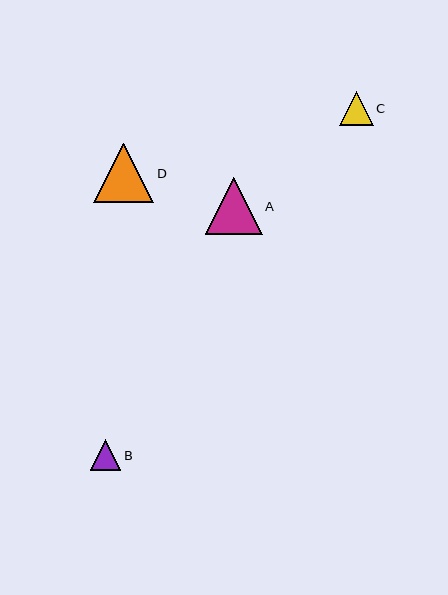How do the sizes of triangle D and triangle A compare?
Triangle D and triangle A are approximately the same size.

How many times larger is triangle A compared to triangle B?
Triangle A is approximately 1.9 times the size of triangle B.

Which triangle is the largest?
Triangle D is the largest with a size of approximately 60 pixels.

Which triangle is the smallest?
Triangle B is the smallest with a size of approximately 30 pixels.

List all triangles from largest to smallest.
From largest to smallest: D, A, C, B.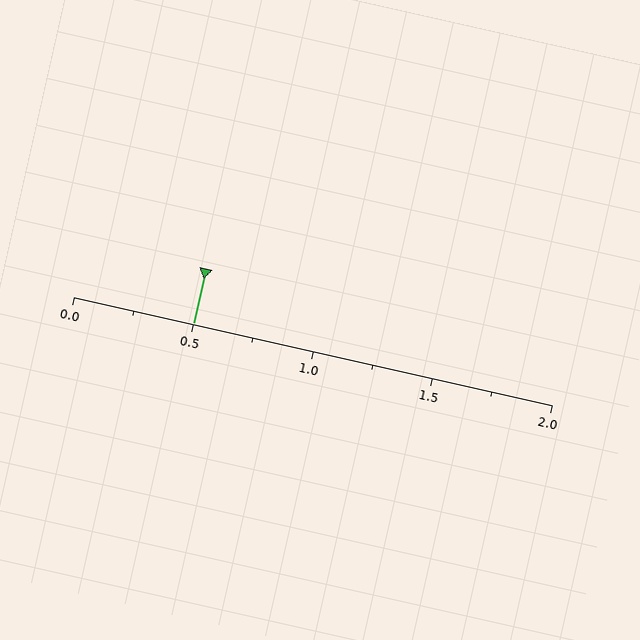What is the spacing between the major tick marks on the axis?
The major ticks are spaced 0.5 apart.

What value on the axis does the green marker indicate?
The marker indicates approximately 0.5.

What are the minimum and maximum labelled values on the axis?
The axis runs from 0.0 to 2.0.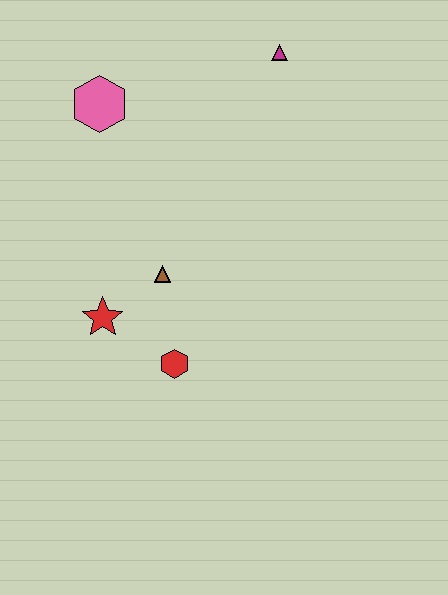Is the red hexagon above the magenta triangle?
No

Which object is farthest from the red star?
The magenta triangle is farthest from the red star.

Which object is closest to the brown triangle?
The red star is closest to the brown triangle.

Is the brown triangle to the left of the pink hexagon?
No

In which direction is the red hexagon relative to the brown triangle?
The red hexagon is below the brown triangle.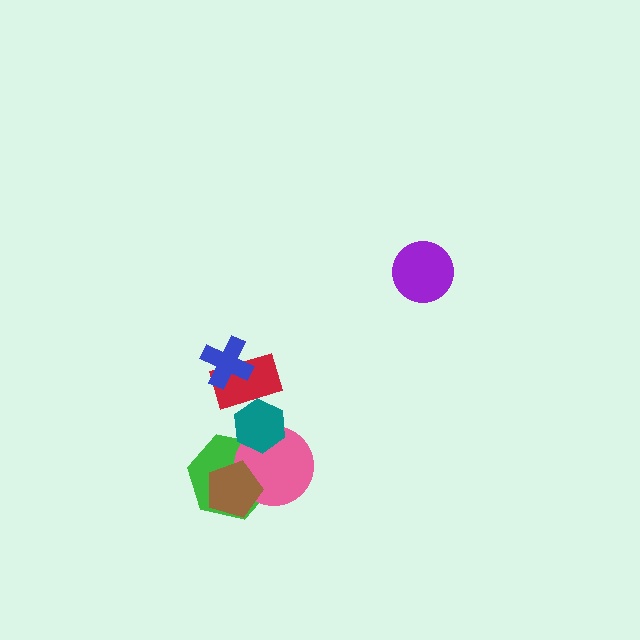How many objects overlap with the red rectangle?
2 objects overlap with the red rectangle.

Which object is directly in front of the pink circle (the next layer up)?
The teal hexagon is directly in front of the pink circle.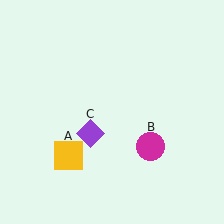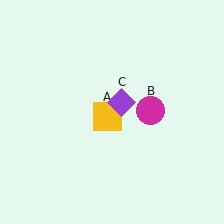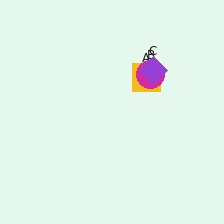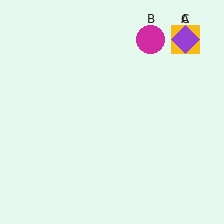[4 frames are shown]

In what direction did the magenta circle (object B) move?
The magenta circle (object B) moved up.